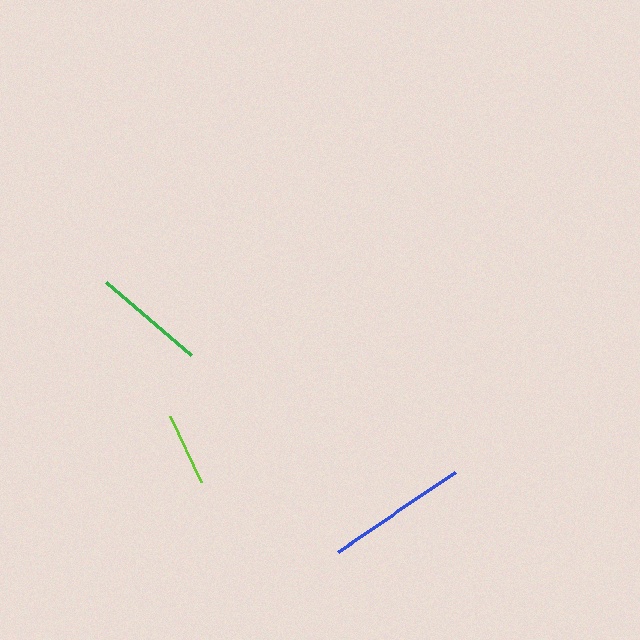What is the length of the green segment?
The green segment is approximately 113 pixels long.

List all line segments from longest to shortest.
From longest to shortest: blue, green, lime.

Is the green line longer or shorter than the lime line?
The green line is longer than the lime line.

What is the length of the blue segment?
The blue segment is approximately 142 pixels long.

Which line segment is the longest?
The blue line is the longest at approximately 142 pixels.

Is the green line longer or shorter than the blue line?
The blue line is longer than the green line.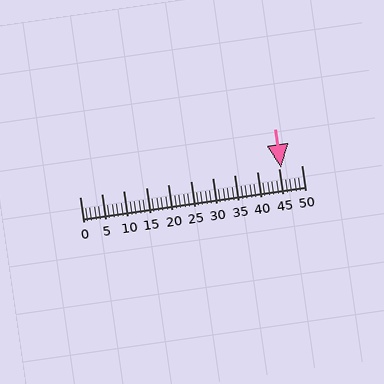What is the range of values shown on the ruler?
The ruler shows values from 0 to 50.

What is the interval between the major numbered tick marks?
The major tick marks are spaced 5 units apart.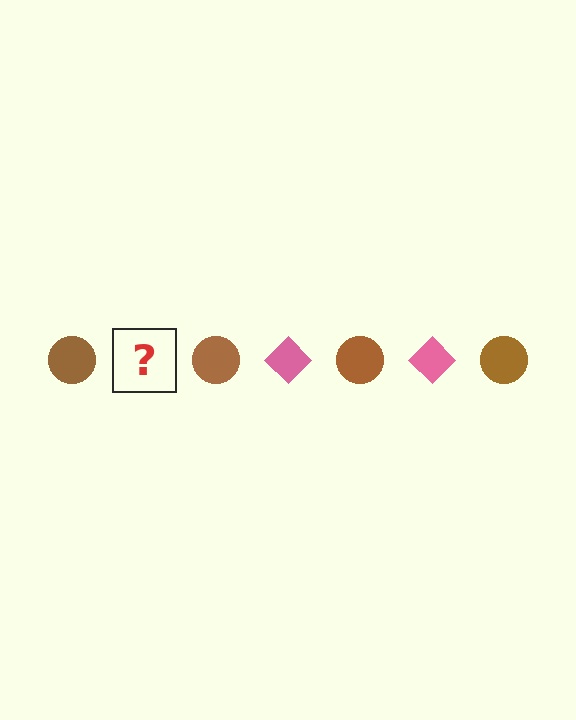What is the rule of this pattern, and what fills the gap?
The rule is that the pattern alternates between brown circle and pink diamond. The gap should be filled with a pink diamond.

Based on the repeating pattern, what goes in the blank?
The blank should be a pink diamond.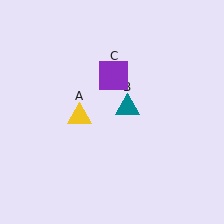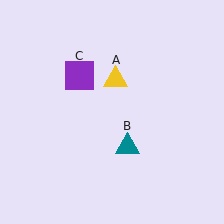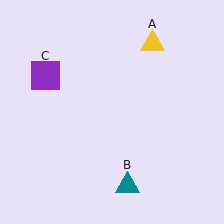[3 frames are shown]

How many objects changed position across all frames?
3 objects changed position: yellow triangle (object A), teal triangle (object B), purple square (object C).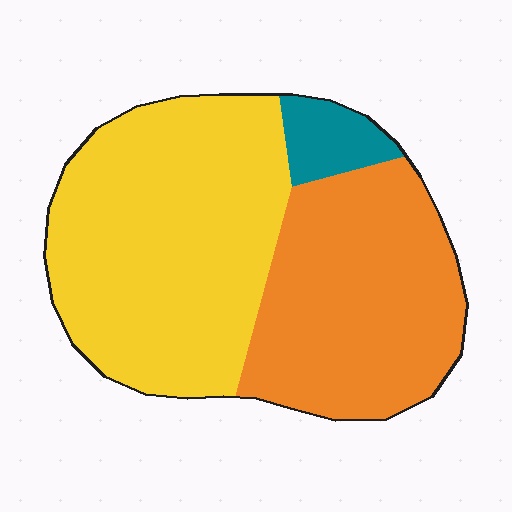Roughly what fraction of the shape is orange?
Orange covers roughly 40% of the shape.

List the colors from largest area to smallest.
From largest to smallest: yellow, orange, teal.